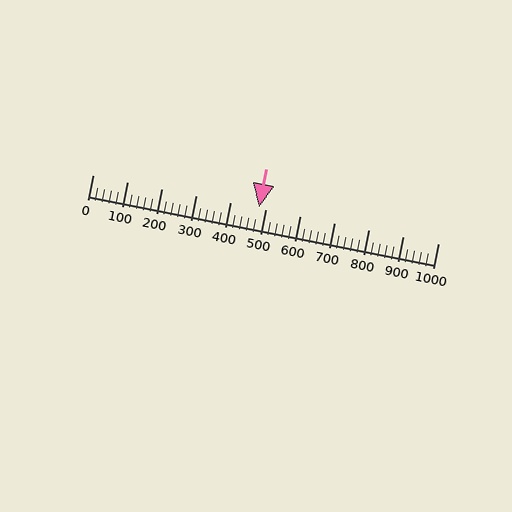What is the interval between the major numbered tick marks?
The major tick marks are spaced 100 units apart.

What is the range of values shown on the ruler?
The ruler shows values from 0 to 1000.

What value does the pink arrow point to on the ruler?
The pink arrow points to approximately 481.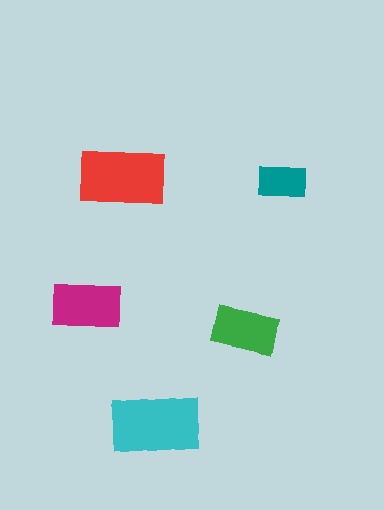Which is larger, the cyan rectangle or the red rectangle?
The cyan one.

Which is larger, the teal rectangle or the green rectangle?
The green one.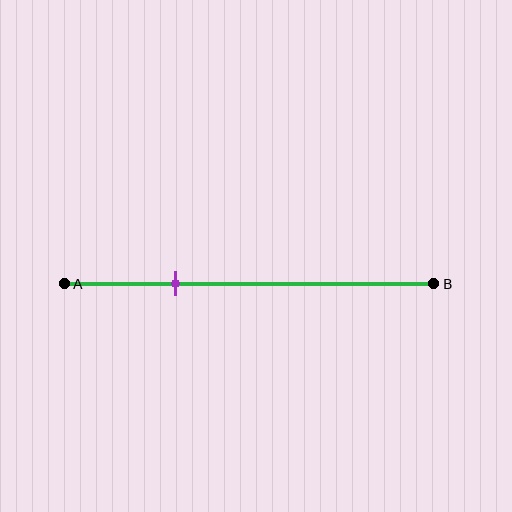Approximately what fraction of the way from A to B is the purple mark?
The purple mark is approximately 30% of the way from A to B.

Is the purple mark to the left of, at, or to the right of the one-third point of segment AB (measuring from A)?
The purple mark is to the left of the one-third point of segment AB.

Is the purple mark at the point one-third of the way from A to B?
No, the mark is at about 30% from A, not at the 33% one-third point.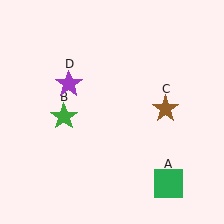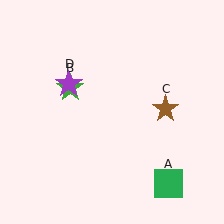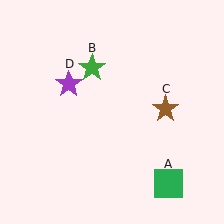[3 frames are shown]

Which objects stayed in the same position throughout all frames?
Green square (object A) and brown star (object C) and purple star (object D) remained stationary.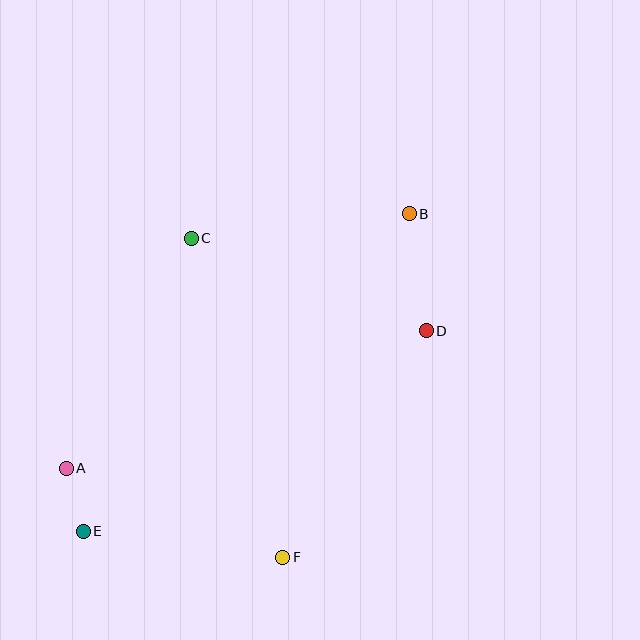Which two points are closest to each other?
Points A and E are closest to each other.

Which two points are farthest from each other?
Points B and E are farthest from each other.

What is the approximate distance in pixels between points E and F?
The distance between E and F is approximately 201 pixels.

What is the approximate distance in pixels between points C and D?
The distance between C and D is approximately 253 pixels.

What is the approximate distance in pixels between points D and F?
The distance between D and F is approximately 268 pixels.